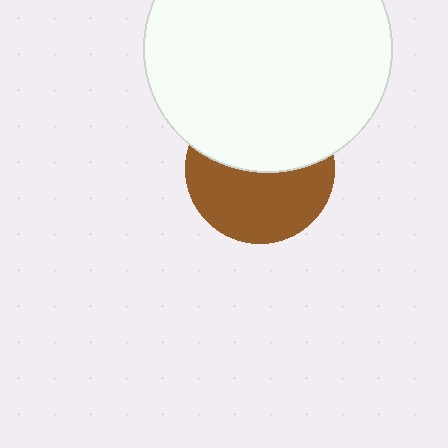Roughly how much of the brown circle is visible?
About half of it is visible (roughly 53%).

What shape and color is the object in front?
The object in front is a white circle.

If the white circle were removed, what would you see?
You would see the complete brown circle.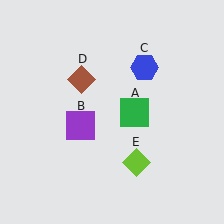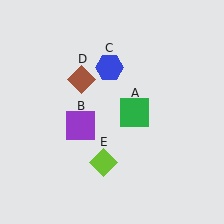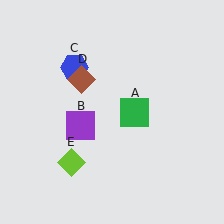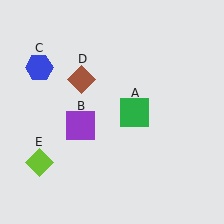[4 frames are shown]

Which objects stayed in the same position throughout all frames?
Green square (object A) and purple square (object B) and brown diamond (object D) remained stationary.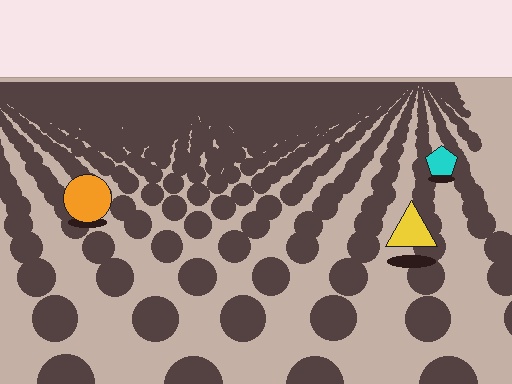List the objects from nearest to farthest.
From nearest to farthest: the yellow triangle, the orange circle, the cyan pentagon.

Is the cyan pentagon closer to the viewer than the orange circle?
No. The orange circle is closer — you can tell from the texture gradient: the ground texture is coarser near it.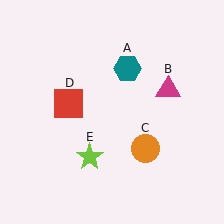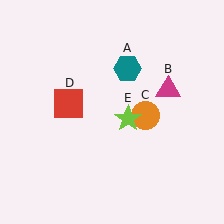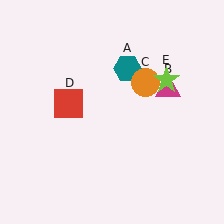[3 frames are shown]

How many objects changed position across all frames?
2 objects changed position: orange circle (object C), lime star (object E).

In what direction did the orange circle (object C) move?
The orange circle (object C) moved up.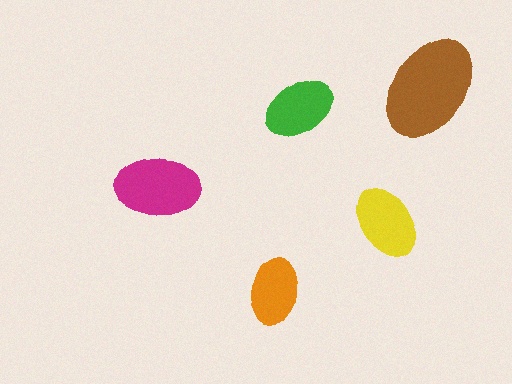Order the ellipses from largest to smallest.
the brown one, the magenta one, the yellow one, the green one, the orange one.